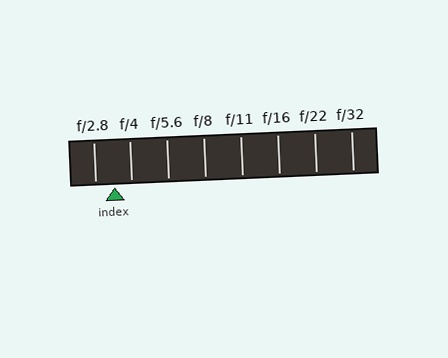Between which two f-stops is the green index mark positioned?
The index mark is between f/2.8 and f/4.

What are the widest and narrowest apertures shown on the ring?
The widest aperture shown is f/2.8 and the narrowest is f/32.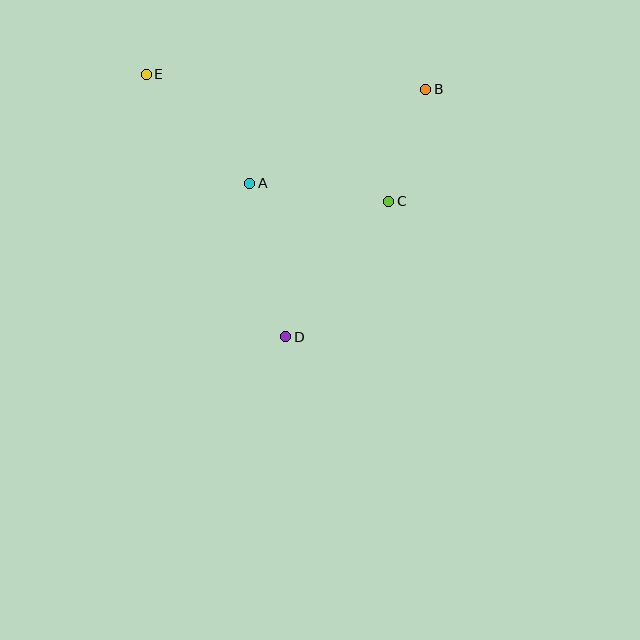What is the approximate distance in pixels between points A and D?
The distance between A and D is approximately 158 pixels.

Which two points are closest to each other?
Points B and C are closest to each other.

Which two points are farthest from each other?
Points D and E are farthest from each other.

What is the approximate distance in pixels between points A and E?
The distance between A and E is approximately 150 pixels.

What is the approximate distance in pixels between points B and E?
The distance between B and E is approximately 280 pixels.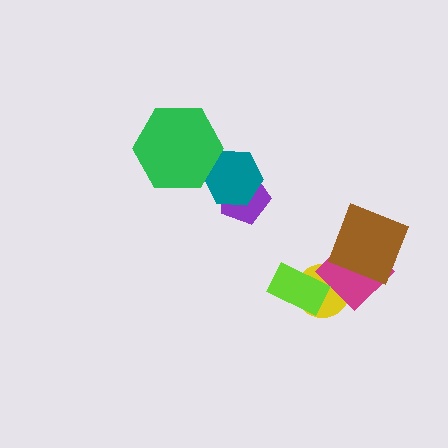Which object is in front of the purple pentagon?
The teal hexagon is in front of the purple pentagon.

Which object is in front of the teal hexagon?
The green hexagon is in front of the teal hexagon.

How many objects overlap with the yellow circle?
2 objects overlap with the yellow circle.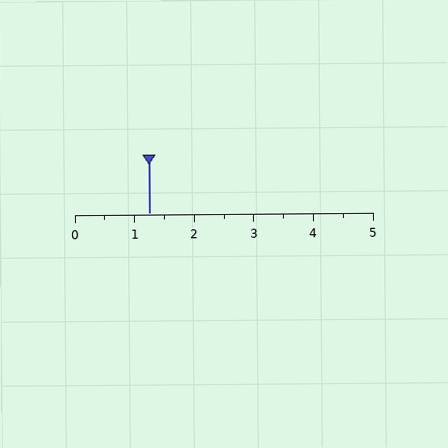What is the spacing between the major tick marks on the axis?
The major ticks are spaced 1 apart.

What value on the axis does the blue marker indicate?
The marker indicates approximately 1.2.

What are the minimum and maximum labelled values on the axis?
The axis runs from 0 to 5.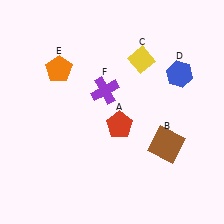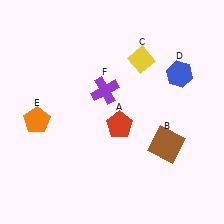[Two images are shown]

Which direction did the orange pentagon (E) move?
The orange pentagon (E) moved down.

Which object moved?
The orange pentagon (E) moved down.